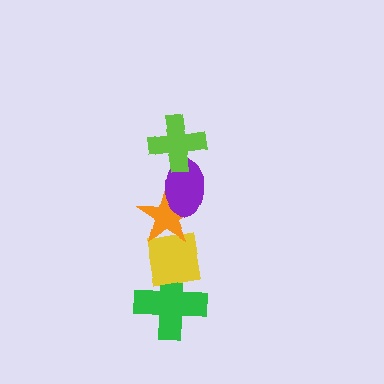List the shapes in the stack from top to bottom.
From top to bottom: the lime cross, the purple ellipse, the orange star, the yellow square, the green cross.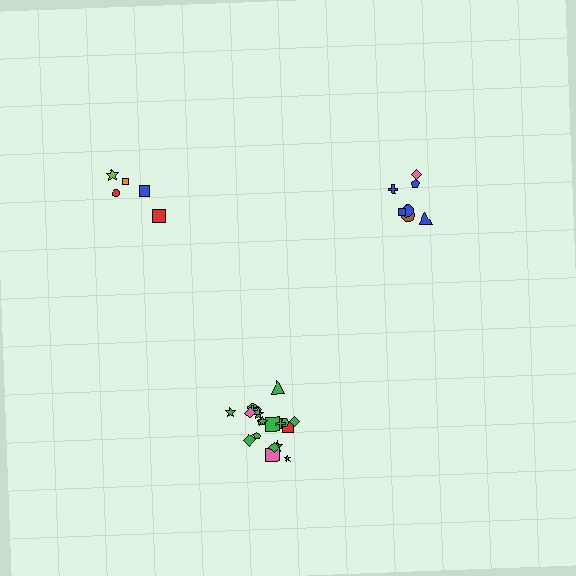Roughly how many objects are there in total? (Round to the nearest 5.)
Roughly 35 objects in total.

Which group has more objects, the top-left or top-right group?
The top-right group.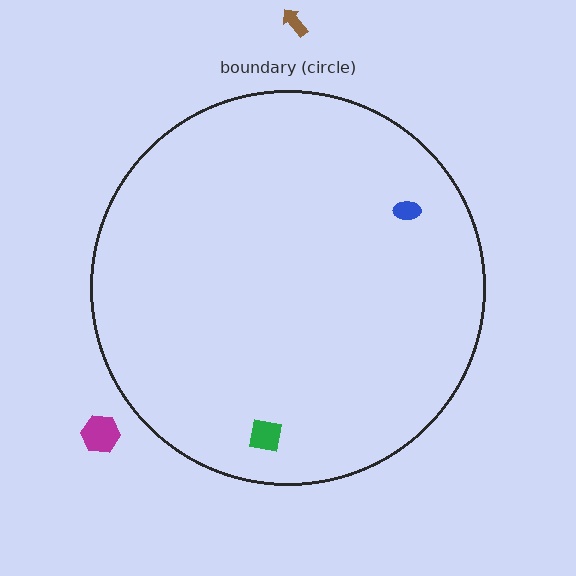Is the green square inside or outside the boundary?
Inside.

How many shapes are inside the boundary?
2 inside, 2 outside.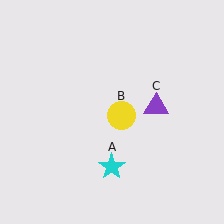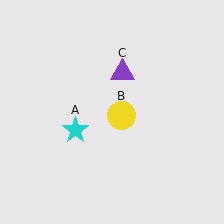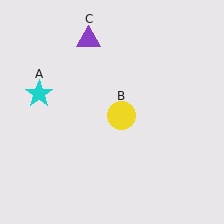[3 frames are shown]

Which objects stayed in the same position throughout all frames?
Yellow circle (object B) remained stationary.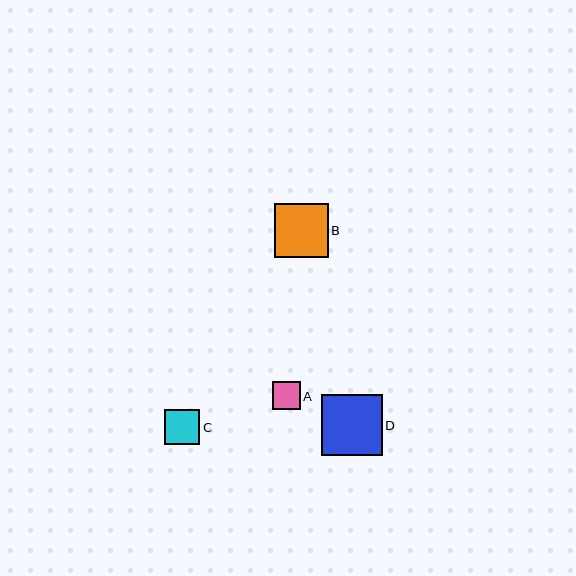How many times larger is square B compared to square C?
Square B is approximately 1.5 times the size of square C.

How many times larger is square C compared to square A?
Square C is approximately 1.3 times the size of square A.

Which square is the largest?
Square D is the largest with a size of approximately 61 pixels.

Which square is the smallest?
Square A is the smallest with a size of approximately 27 pixels.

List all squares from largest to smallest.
From largest to smallest: D, B, C, A.